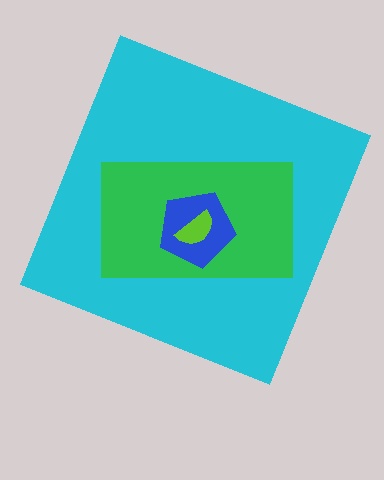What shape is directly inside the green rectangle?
The blue pentagon.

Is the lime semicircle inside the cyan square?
Yes.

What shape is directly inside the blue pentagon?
The lime semicircle.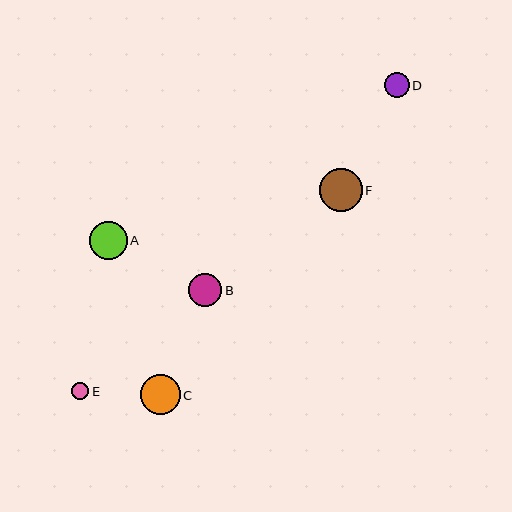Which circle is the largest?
Circle F is the largest with a size of approximately 43 pixels.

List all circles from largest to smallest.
From largest to smallest: F, C, A, B, D, E.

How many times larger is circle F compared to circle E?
Circle F is approximately 2.5 times the size of circle E.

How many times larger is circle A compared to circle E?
Circle A is approximately 2.2 times the size of circle E.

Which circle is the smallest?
Circle E is the smallest with a size of approximately 17 pixels.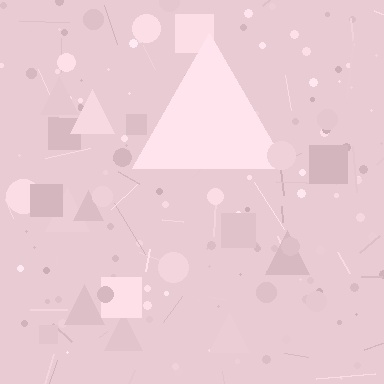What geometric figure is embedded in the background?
A triangle is embedded in the background.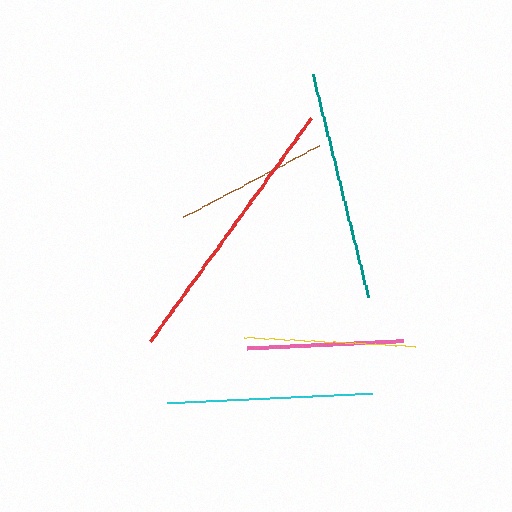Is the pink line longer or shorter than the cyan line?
The cyan line is longer than the pink line.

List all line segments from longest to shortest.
From longest to shortest: red, teal, cyan, yellow, pink, brown.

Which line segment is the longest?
The red line is the longest at approximately 274 pixels.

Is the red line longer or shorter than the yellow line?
The red line is longer than the yellow line.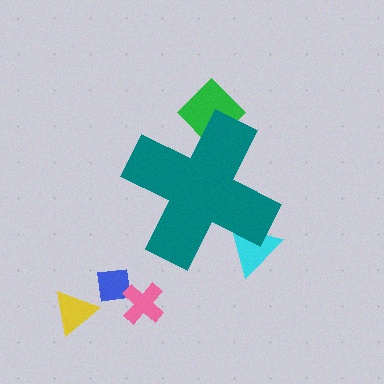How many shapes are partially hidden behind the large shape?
2 shapes are partially hidden.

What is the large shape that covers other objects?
A teal cross.